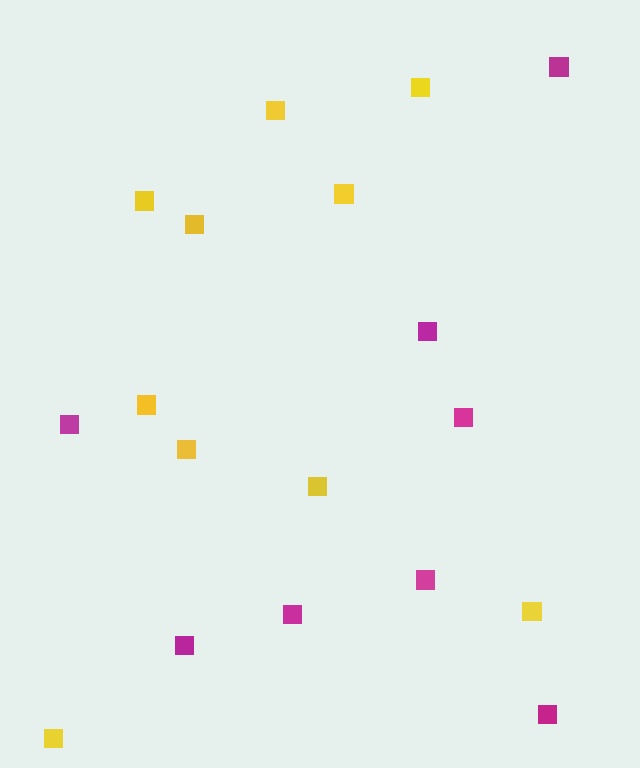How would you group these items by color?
There are 2 groups: one group of magenta squares (8) and one group of yellow squares (10).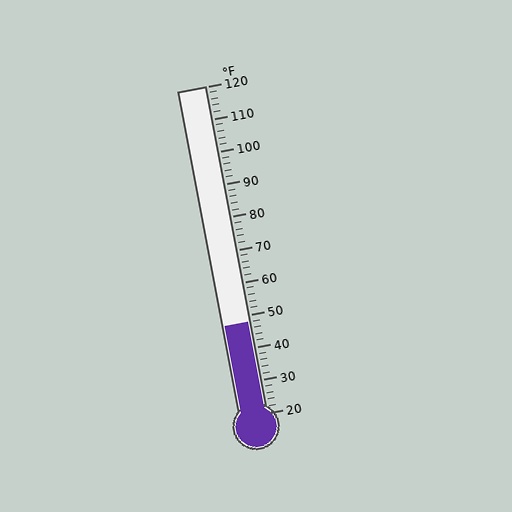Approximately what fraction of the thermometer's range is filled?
The thermometer is filled to approximately 30% of its range.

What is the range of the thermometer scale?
The thermometer scale ranges from 20°F to 120°F.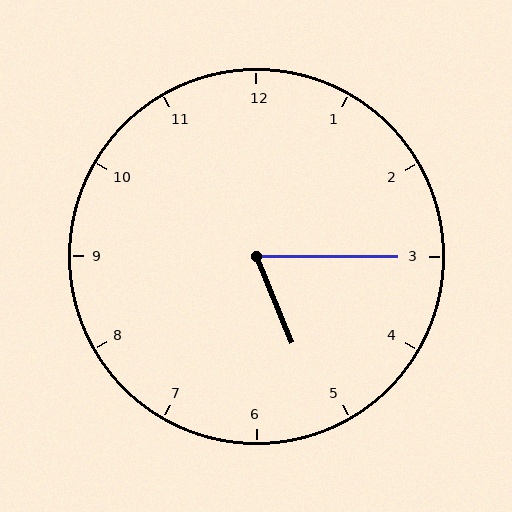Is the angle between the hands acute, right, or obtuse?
It is acute.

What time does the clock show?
5:15.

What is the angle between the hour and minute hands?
Approximately 68 degrees.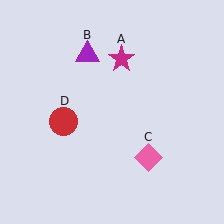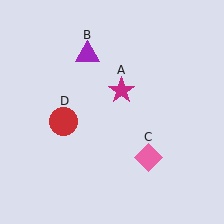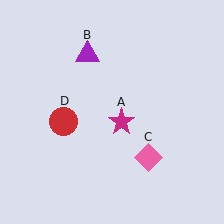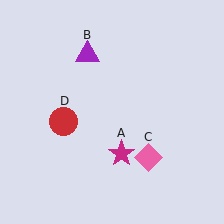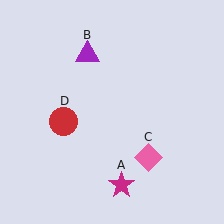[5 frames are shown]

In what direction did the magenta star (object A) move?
The magenta star (object A) moved down.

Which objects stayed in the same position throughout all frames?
Purple triangle (object B) and pink diamond (object C) and red circle (object D) remained stationary.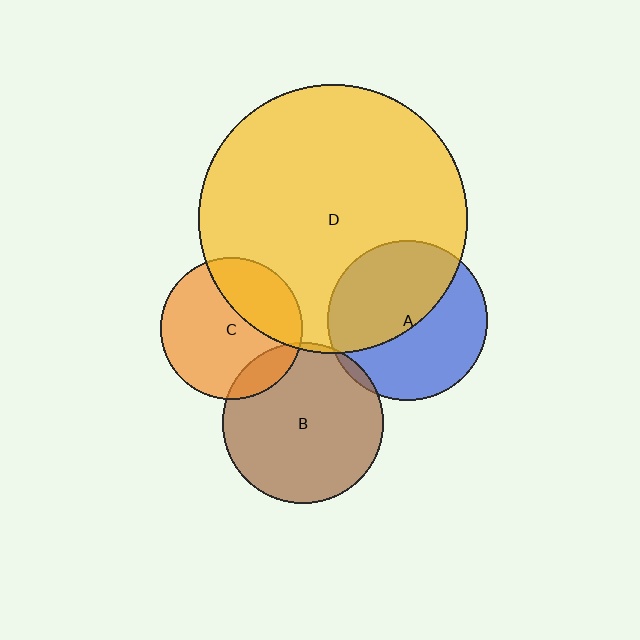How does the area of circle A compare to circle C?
Approximately 1.3 times.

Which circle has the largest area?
Circle D (yellow).